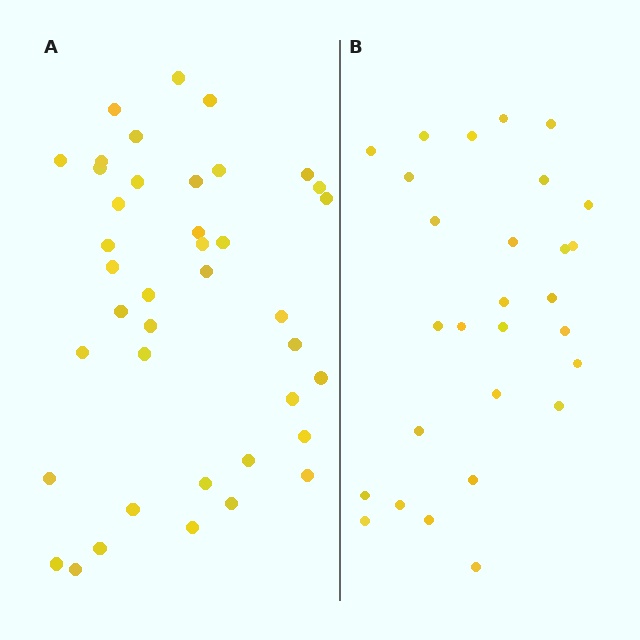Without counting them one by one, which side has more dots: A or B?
Region A (the left region) has more dots.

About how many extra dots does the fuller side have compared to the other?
Region A has roughly 12 or so more dots than region B.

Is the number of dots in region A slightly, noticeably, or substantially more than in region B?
Region A has noticeably more, but not dramatically so. The ratio is roughly 1.4 to 1.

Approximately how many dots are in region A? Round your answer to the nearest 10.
About 40 dots.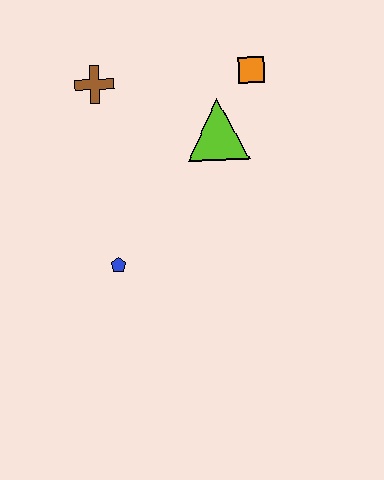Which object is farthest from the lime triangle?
The blue pentagon is farthest from the lime triangle.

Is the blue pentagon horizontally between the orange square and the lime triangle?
No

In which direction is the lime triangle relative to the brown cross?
The lime triangle is to the right of the brown cross.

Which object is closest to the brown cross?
The lime triangle is closest to the brown cross.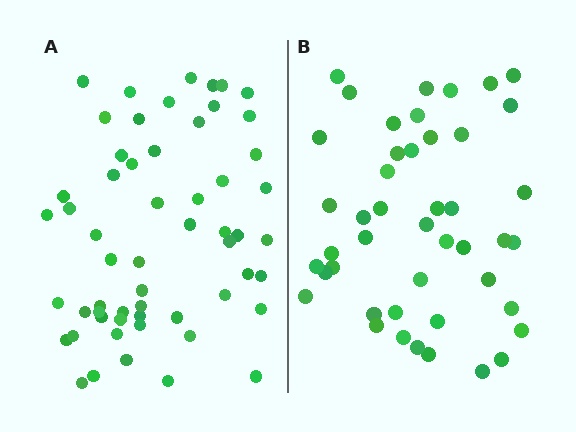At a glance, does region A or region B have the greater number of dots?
Region A (the left region) has more dots.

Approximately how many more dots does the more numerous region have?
Region A has roughly 12 or so more dots than region B.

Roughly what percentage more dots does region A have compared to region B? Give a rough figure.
About 25% more.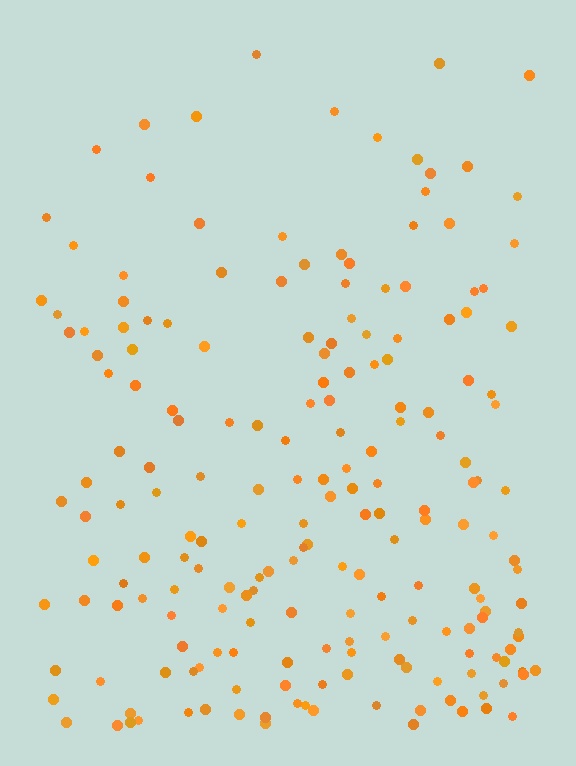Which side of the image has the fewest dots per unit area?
The top.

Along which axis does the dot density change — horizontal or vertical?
Vertical.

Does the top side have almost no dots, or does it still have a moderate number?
Still a moderate number, just noticeably fewer than the bottom.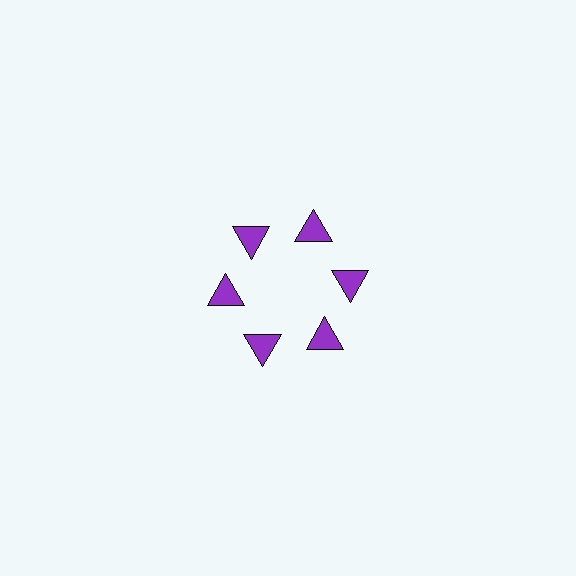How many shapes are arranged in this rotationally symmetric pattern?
There are 6 shapes, arranged in 6 groups of 1.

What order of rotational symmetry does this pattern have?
This pattern has 6-fold rotational symmetry.